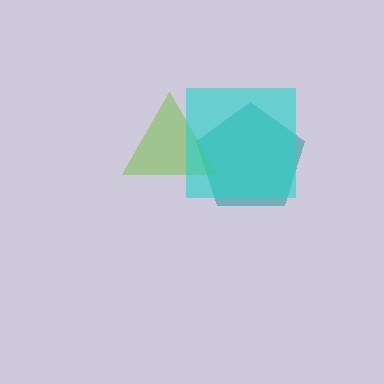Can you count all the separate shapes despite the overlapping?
Yes, there are 3 separate shapes.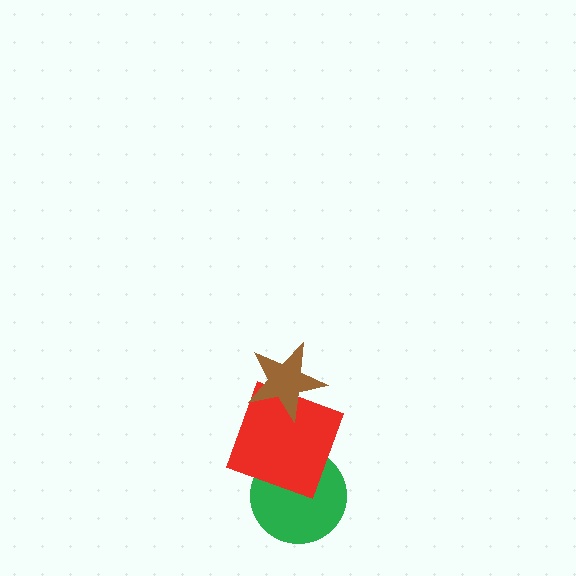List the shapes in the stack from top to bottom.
From top to bottom: the brown star, the red square, the green circle.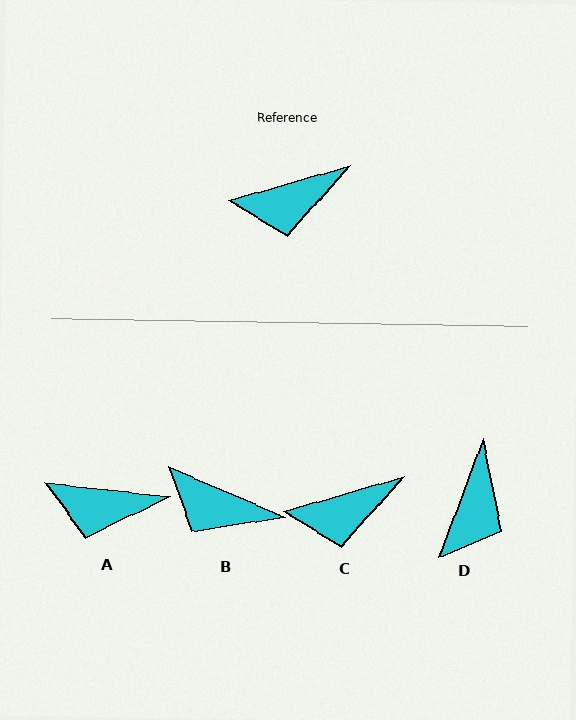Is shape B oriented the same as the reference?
No, it is off by about 39 degrees.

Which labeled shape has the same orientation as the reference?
C.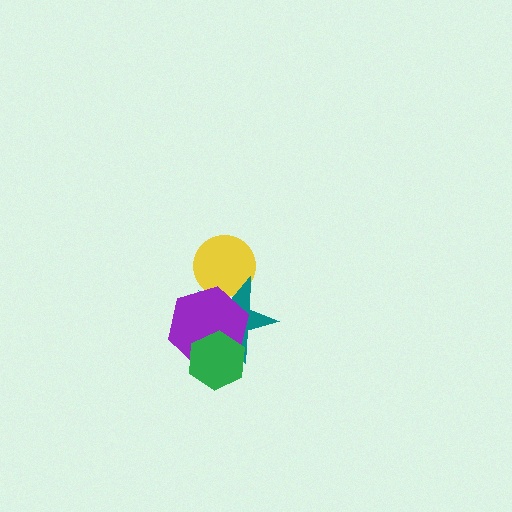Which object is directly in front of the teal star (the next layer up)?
The purple hexagon is directly in front of the teal star.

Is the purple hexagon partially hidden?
Yes, it is partially covered by another shape.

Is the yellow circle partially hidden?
Yes, it is partially covered by another shape.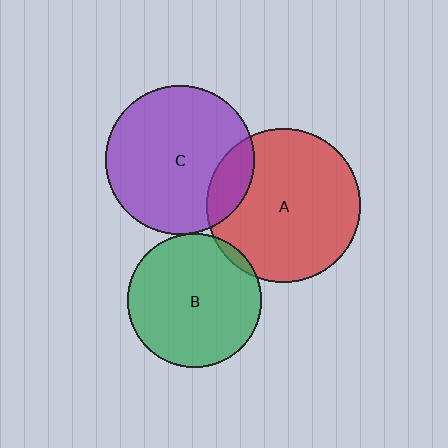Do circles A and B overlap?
Yes.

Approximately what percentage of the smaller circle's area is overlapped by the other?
Approximately 5%.